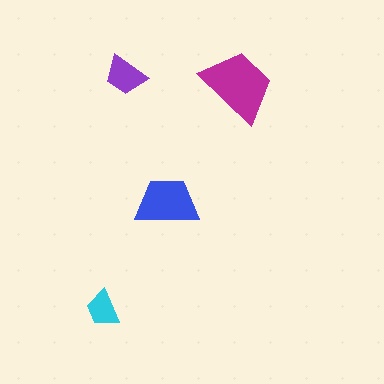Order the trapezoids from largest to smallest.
the magenta one, the blue one, the purple one, the cyan one.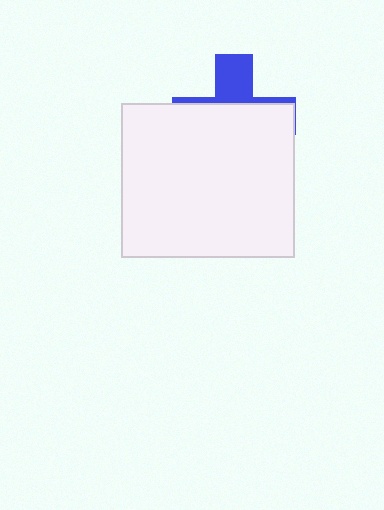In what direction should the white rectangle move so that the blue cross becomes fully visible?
The white rectangle should move down. That is the shortest direction to clear the overlap and leave the blue cross fully visible.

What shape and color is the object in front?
The object in front is a white rectangle.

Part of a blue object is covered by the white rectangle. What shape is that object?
It is a cross.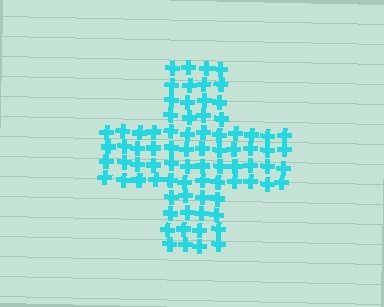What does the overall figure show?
The overall figure shows a cross.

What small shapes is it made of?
It is made of small crosses.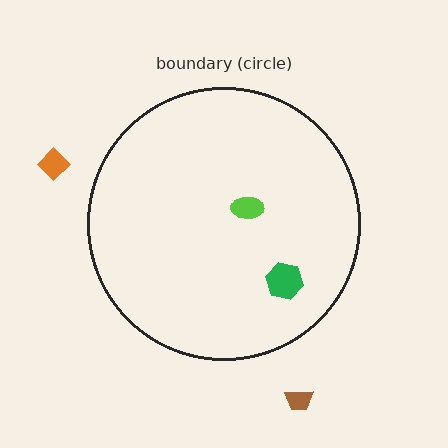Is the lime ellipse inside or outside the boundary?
Inside.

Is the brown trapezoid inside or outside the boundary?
Outside.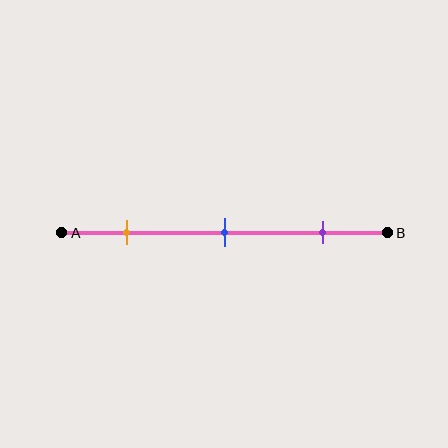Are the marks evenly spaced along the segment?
Yes, the marks are approximately evenly spaced.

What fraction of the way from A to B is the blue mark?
The blue mark is approximately 50% (0.5) of the way from A to B.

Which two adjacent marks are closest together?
The orange and blue marks are the closest adjacent pair.